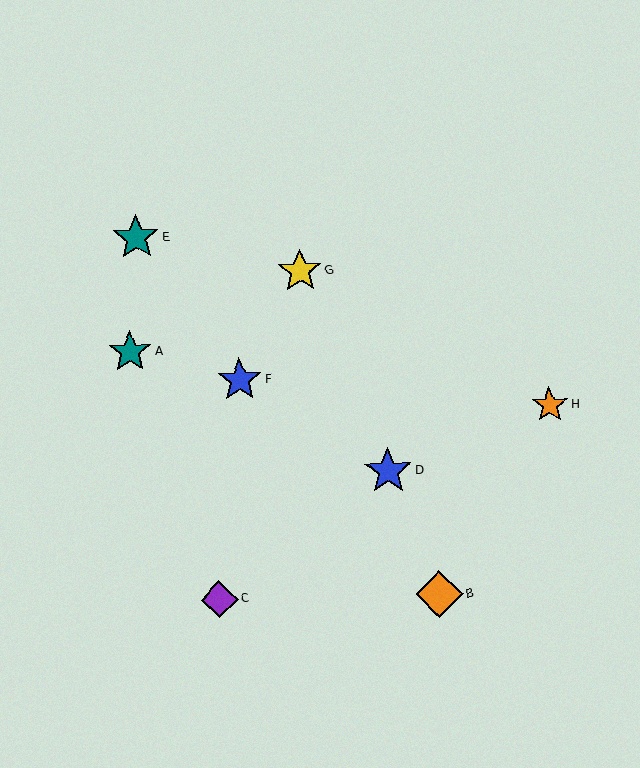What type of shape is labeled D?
Shape D is a blue star.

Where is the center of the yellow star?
The center of the yellow star is at (300, 271).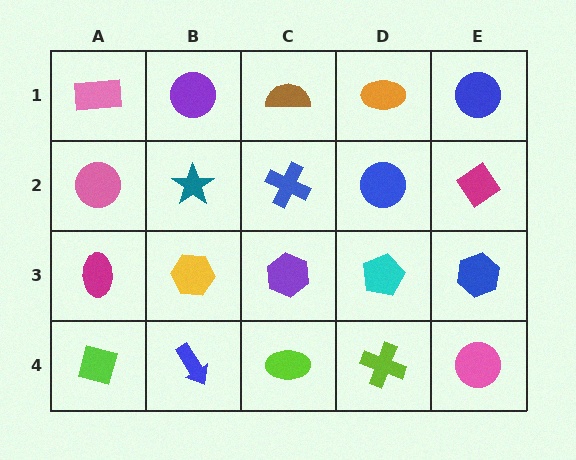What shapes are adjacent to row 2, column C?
A brown semicircle (row 1, column C), a purple hexagon (row 3, column C), a teal star (row 2, column B), a blue circle (row 2, column D).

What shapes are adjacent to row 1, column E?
A magenta diamond (row 2, column E), an orange ellipse (row 1, column D).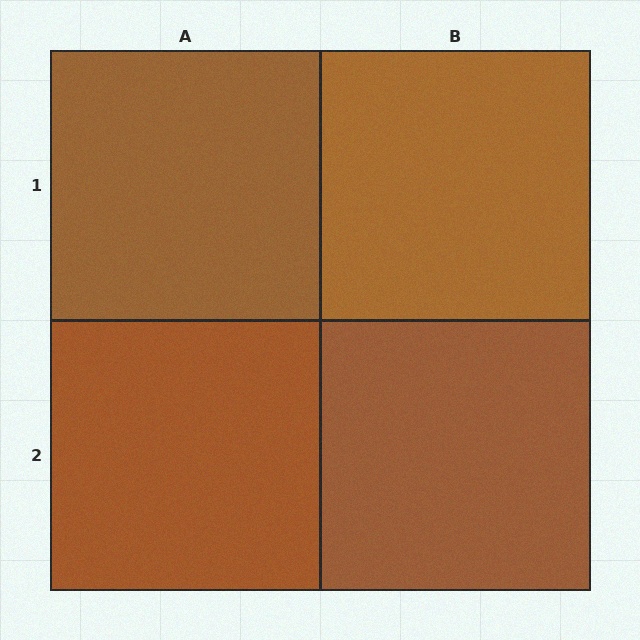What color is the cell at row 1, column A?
Brown.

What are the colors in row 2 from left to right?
Brown, brown.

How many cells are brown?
4 cells are brown.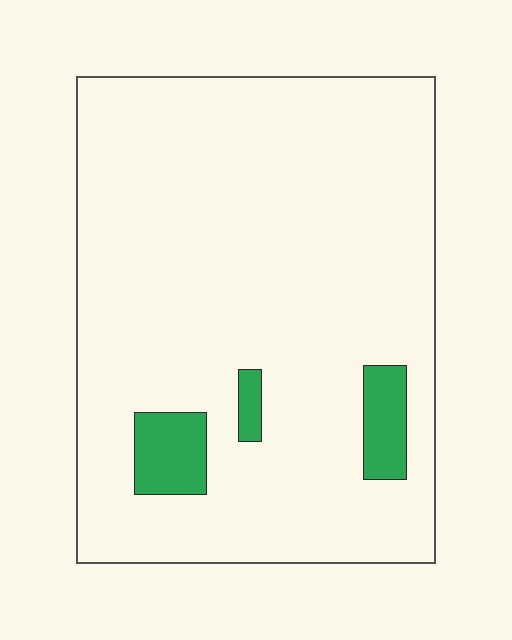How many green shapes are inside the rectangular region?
3.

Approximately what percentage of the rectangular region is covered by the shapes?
Approximately 5%.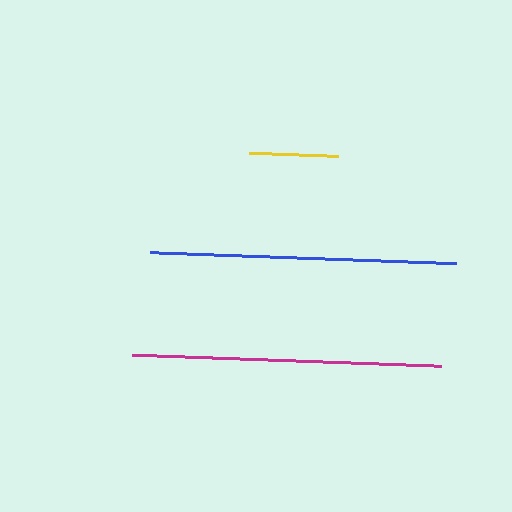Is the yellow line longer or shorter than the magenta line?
The magenta line is longer than the yellow line.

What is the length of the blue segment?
The blue segment is approximately 305 pixels long.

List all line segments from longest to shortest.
From longest to shortest: magenta, blue, yellow.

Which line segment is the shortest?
The yellow line is the shortest at approximately 89 pixels.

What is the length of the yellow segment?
The yellow segment is approximately 89 pixels long.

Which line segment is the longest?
The magenta line is the longest at approximately 308 pixels.